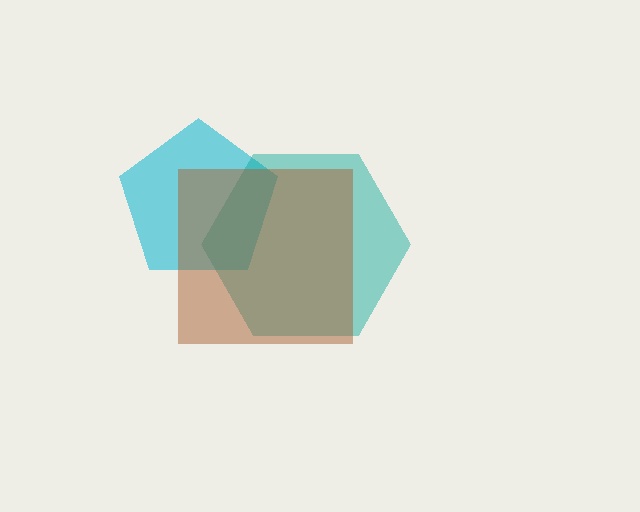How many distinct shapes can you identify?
There are 3 distinct shapes: a cyan pentagon, a teal hexagon, a brown square.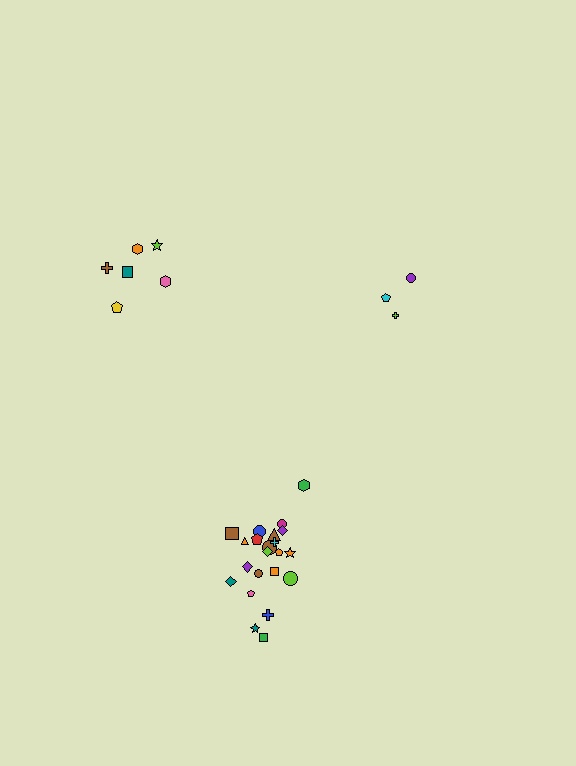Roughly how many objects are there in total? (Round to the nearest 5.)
Roughly 30 objects in total.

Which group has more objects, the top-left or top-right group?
The top-left group.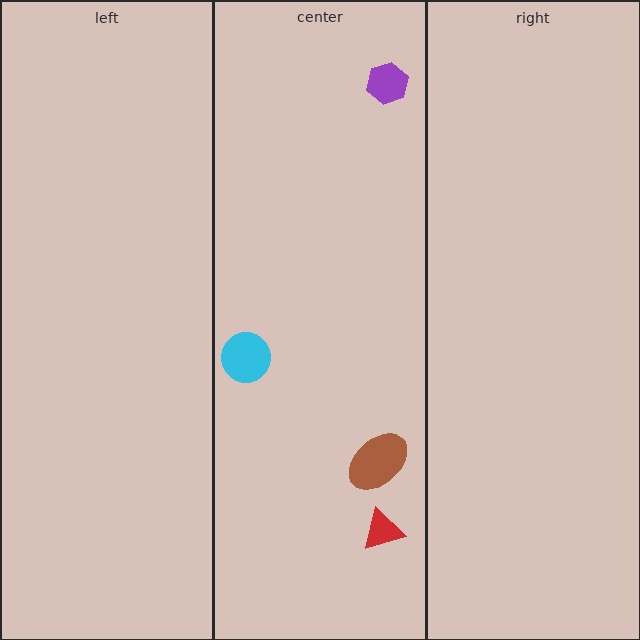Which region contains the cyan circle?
The center region.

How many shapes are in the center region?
4.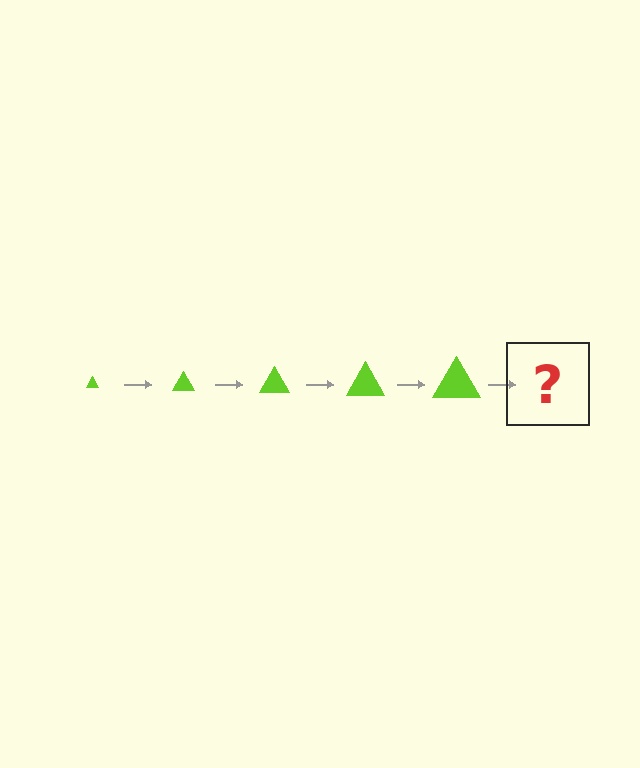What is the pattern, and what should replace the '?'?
The pattern is that the triangle gets progressively larger each step. The '?' should be a lime triangle, larger than the previous one.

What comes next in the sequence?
The next element should be a lime triangle, larger than the previous one.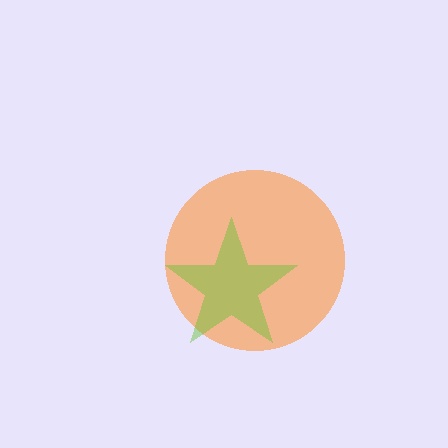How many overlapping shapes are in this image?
There are 2 overlapping shapes in the image.